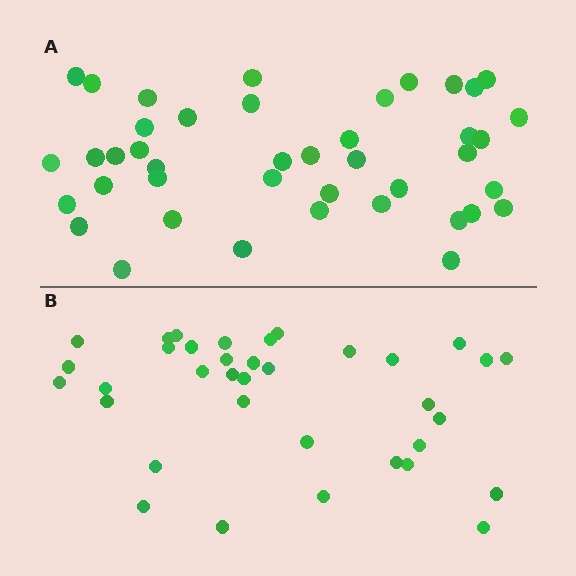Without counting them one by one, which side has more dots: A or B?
Region A (the top region) has more dots.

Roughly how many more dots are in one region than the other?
Region A has about 6 more dots than region B.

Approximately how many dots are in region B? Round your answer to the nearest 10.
About 40 dots. (The exact count is 36, which rounds to 40.)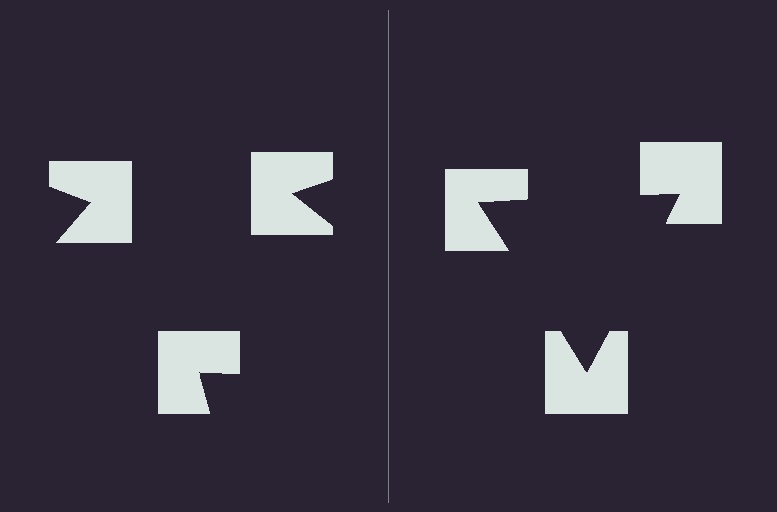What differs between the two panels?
The notched squares are positioned identically on both sides; only the wedge orientations differ. On the right they align to a triangle; on the left they are misaligned.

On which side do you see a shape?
An illusory triangle appears on the right side. On the left side the wedge cuts are rotated, so no coherent shape forms.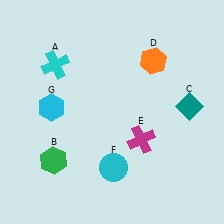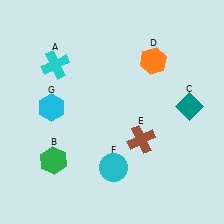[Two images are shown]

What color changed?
The cross (E) changed from magenta in Image 1 to brown in Image 2.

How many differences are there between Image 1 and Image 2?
There is 1 difference between the two images.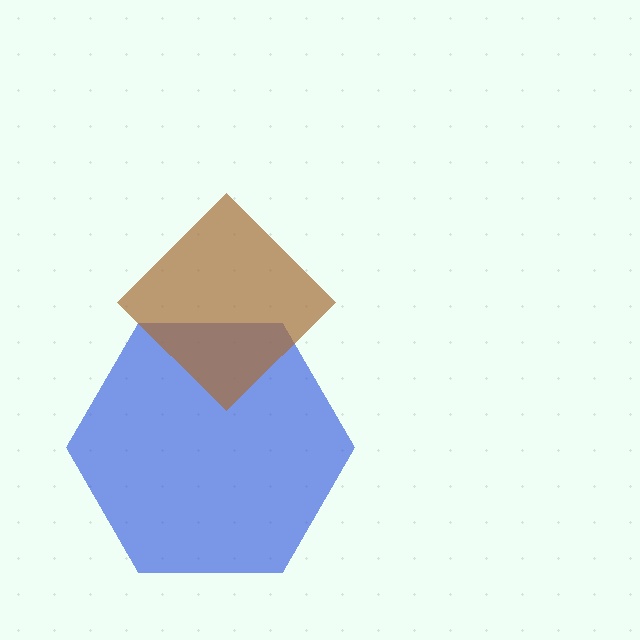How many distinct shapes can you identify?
There are 2 distinct shapes: a blue hexagon, a brown diamond.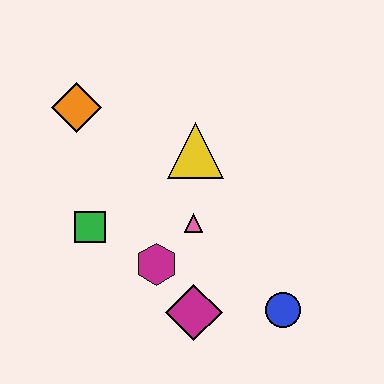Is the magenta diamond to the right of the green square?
Yes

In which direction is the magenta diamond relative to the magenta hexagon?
The magenta diamond is below the magenta hexagon.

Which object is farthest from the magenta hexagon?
The orange diamond is farthest from the magenta hexagon.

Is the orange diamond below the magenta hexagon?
No